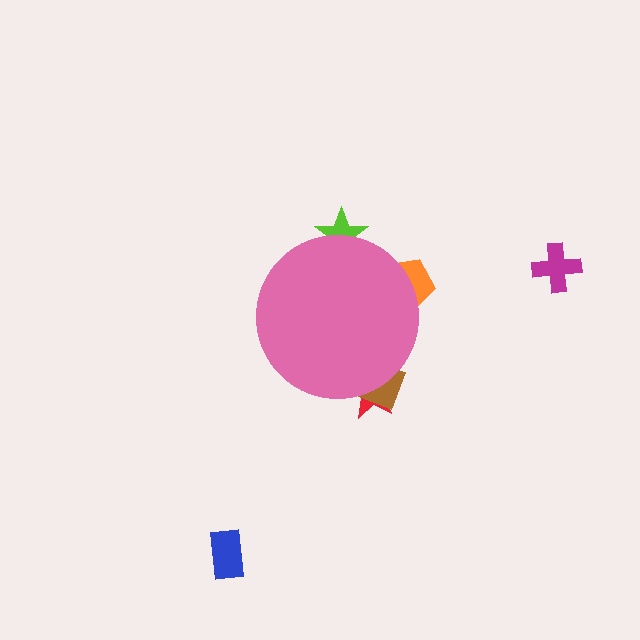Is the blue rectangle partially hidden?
No, the blue rectangle is fully visible.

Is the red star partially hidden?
Yes, the red star is partially hidden behind the pink circle.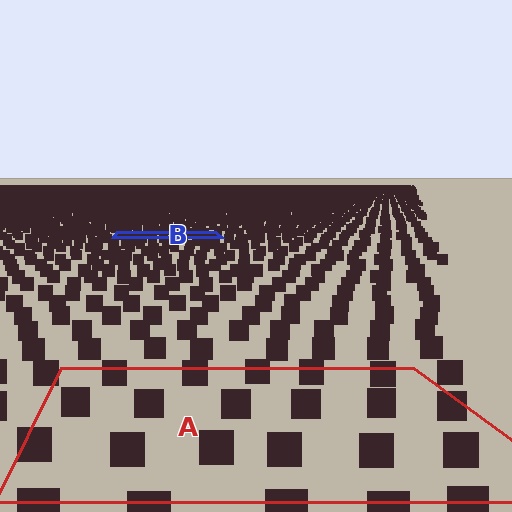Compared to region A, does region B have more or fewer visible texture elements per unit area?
Region B has more texture elements per unit area — they are packed more densely because it is farther away.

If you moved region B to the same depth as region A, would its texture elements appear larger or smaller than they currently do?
They would appear larger. At a closer depth, the same texture elements are projected at a bigger on-screen size.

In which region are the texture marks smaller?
The texture marks are smaller in region B, because it is farther away.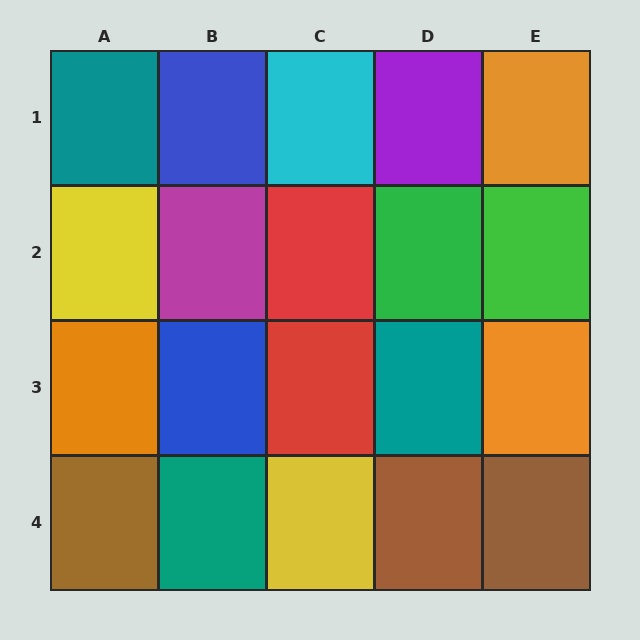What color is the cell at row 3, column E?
Orange.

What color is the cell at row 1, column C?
Cyan.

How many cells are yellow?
2 cells are yellow.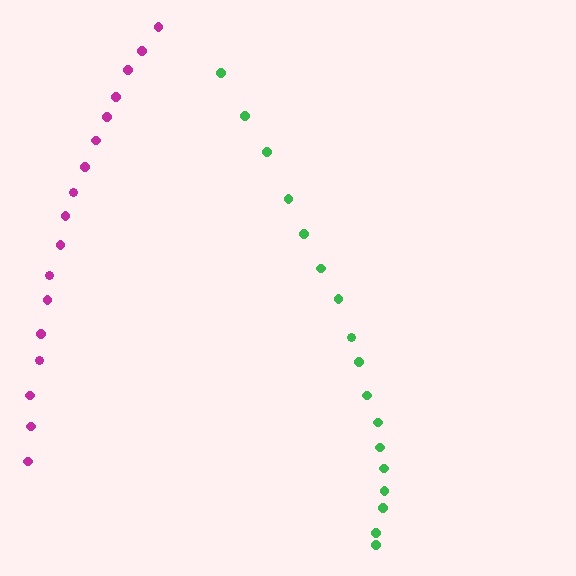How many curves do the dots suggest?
There are 2 distinct paths.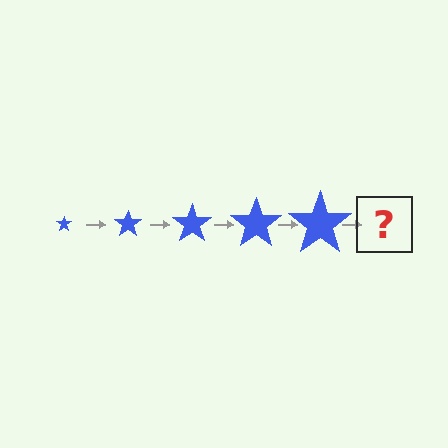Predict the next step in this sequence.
The next step is a blue star, larger than the previous one.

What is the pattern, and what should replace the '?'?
The pattern is that the star gets progressively larger each step. The '?' should be a blue star, larger than the previous one.